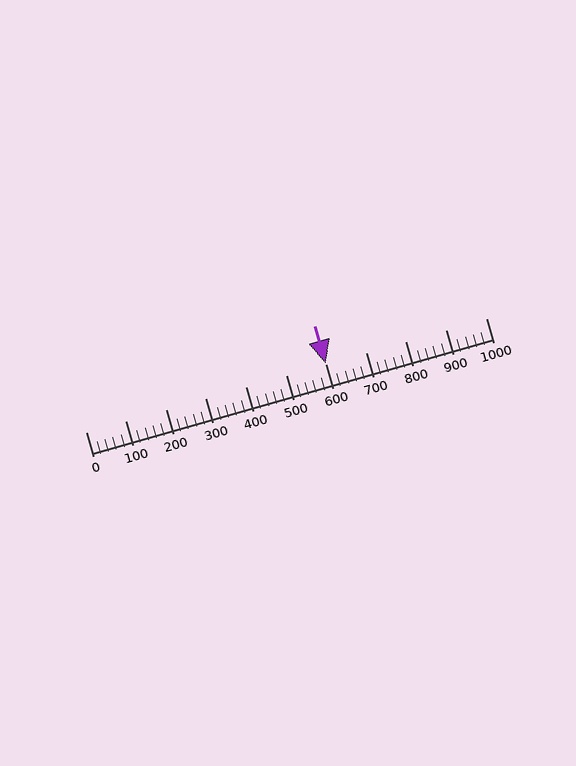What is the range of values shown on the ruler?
The ruler shows values from 0 to 1000.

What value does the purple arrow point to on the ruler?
The purple arrow points to approximately 600.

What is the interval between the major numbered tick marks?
The major tick marks are spaced 100 units apart.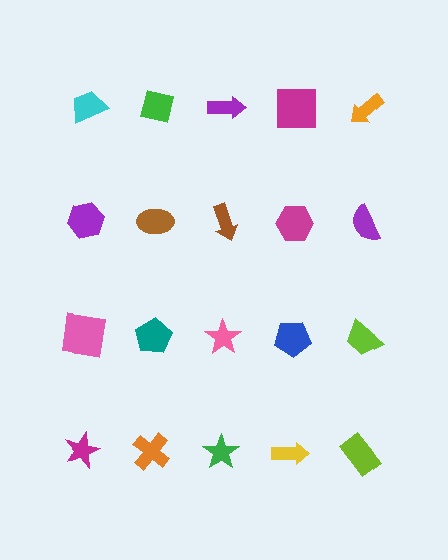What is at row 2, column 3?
A brown arrow.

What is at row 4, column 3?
A green star.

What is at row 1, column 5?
An orange arrow.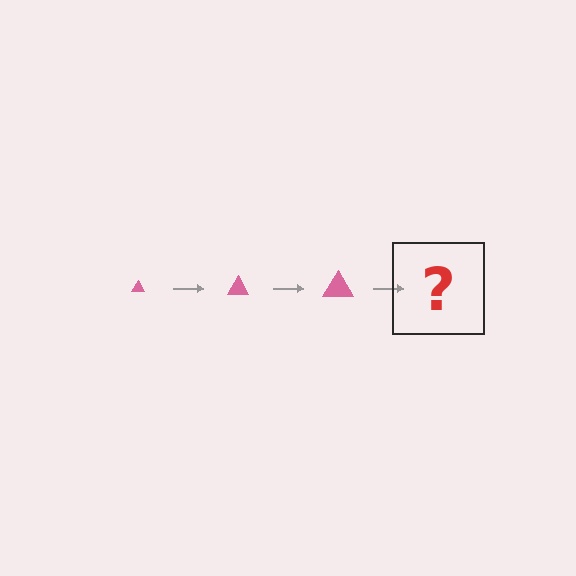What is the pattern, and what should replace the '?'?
The pattern is that the triangle gets progressively larger each step. The '?' should be a pink triangle, larger than the previous one.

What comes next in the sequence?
The next element should be a pink triangle, larger than the previous one.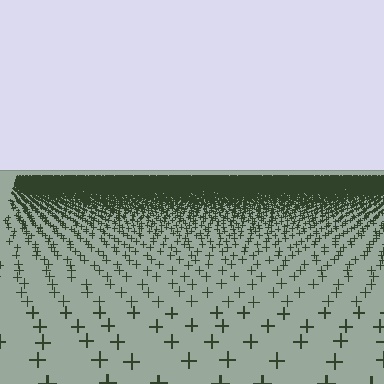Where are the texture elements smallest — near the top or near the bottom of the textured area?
Near the top.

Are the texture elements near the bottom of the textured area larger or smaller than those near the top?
Larger. Near the bottom, elements are closer to the viewer and appear at a bigger on-screen size.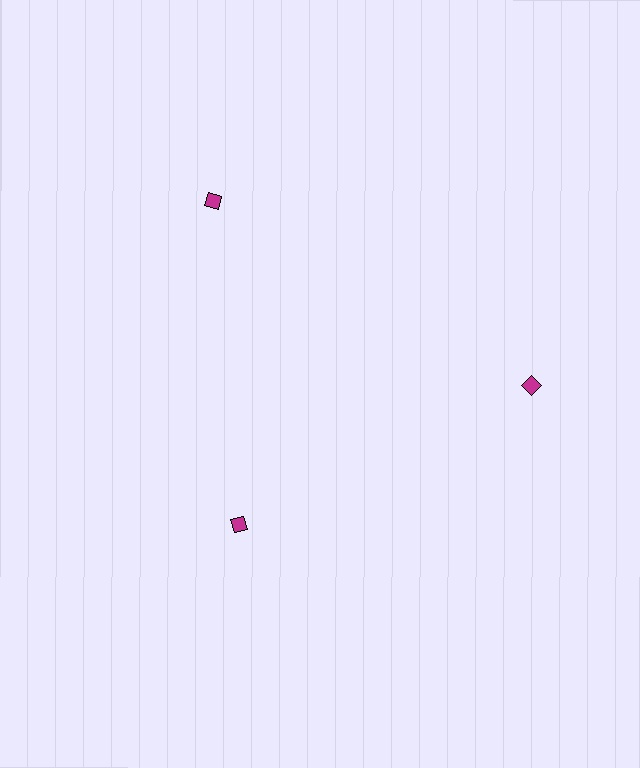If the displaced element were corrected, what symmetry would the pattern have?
It would have 3-fold rotational symmetry — the pattern would map onto itself every 120 degrees.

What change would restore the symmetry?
The symmetry would be restored by moving it outward, back onto the ring so that all 3 diamonds sit at equal angles and equal distance from the center.